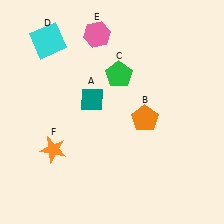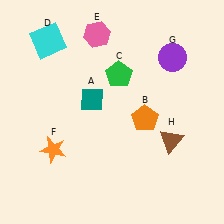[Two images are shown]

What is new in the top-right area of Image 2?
A purple circle (G) was added in the top-right area of Image 2.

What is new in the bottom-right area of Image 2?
A brown triangle (H) was added in the bottom-right area of Image 2.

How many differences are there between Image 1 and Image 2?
There are 2 differences between the two images.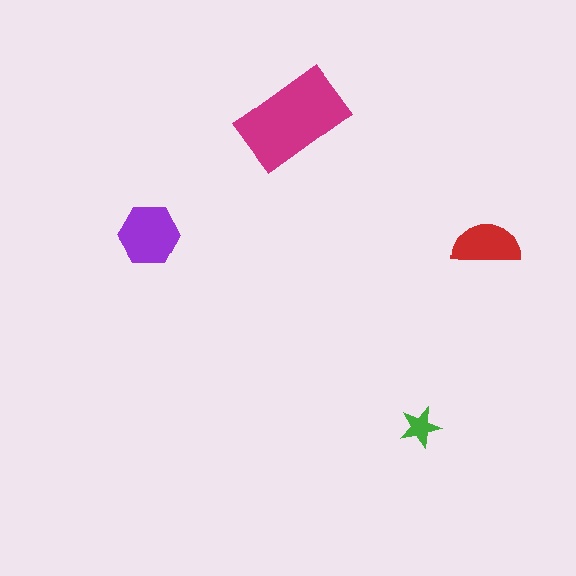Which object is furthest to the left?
The purple hexagon is leftmost.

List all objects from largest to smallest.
The magenta rectangle, the purple hexagon, the red semicircle, the green star.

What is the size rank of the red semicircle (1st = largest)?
3rd.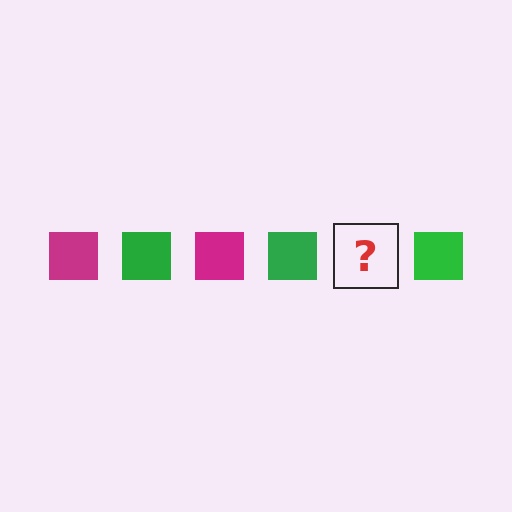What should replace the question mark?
The question mark should be replaced with a magenta square.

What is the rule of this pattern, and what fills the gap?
The rule is that the pattern cycles through magenta, green squares. The gap should be filled with a magenta square.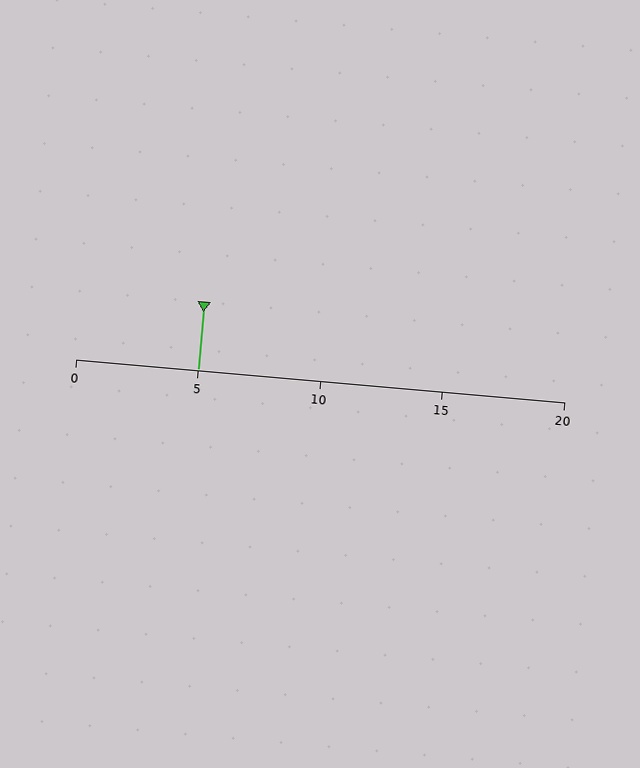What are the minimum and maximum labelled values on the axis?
The axis runs from 0 to 20.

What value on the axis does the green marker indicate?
The marker indicates approximately 5.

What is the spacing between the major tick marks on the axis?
The major ticks are spaced 5 apart.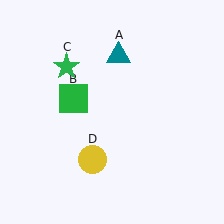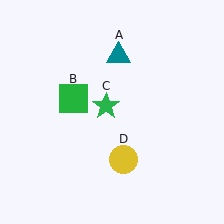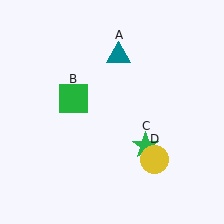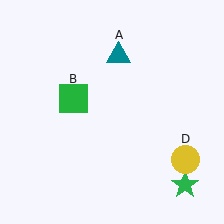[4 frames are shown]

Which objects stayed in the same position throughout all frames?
Teal triangle (object A) and green square (object B) remained stationary.